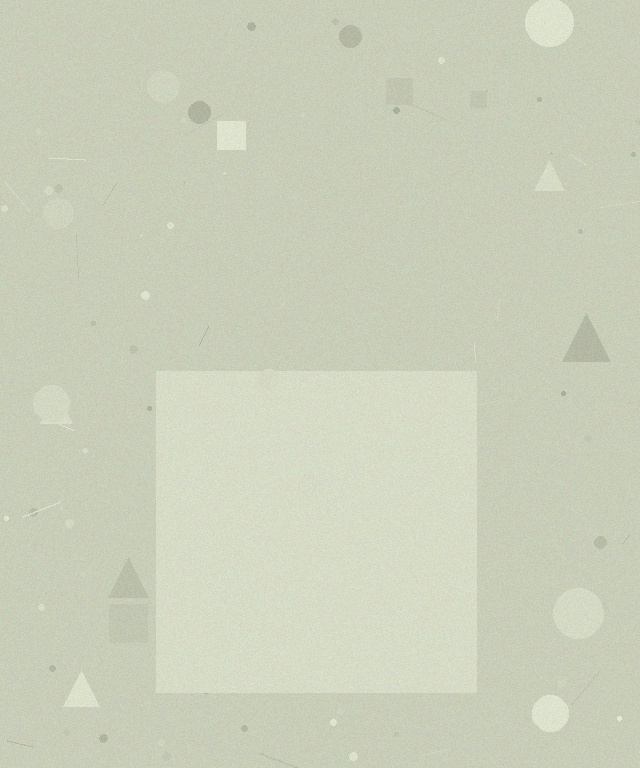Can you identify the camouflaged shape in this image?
The camouflaged shape is a square.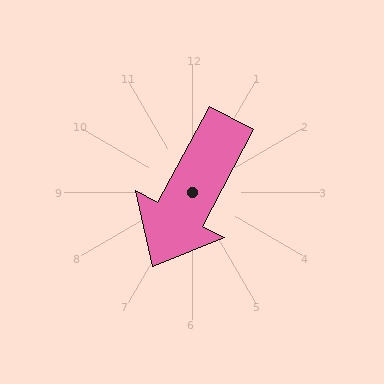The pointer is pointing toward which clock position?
Roughly 7 o'clock.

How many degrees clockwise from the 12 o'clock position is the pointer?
Approximately 208 degrees.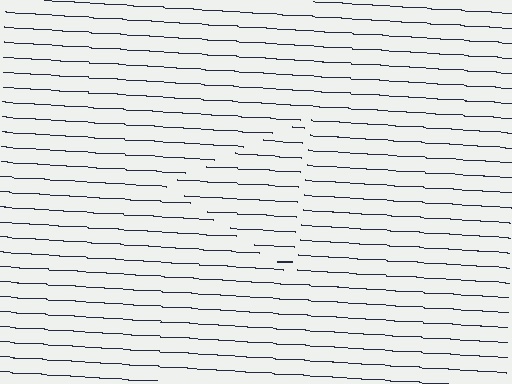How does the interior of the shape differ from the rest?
The interior of the shape contains the same grating, shifted by half a period — the contour is defined by the phase discontinuity where line-ends from the inner and outer gratings abut.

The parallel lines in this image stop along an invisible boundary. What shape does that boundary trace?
An illusory triangle. The interior of the shape contains the same grating, shifted by half a period — the contour is defined by the phase discontinuity where line-ends from the inner and outer gratings abut.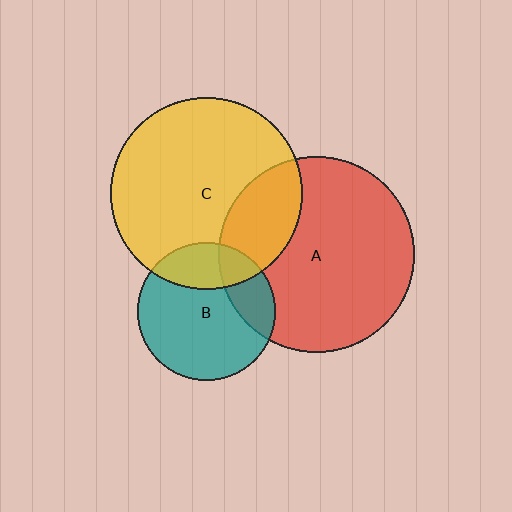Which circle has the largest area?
Circle A (red).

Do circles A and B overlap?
Yes.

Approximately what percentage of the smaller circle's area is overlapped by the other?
Approximately 20%.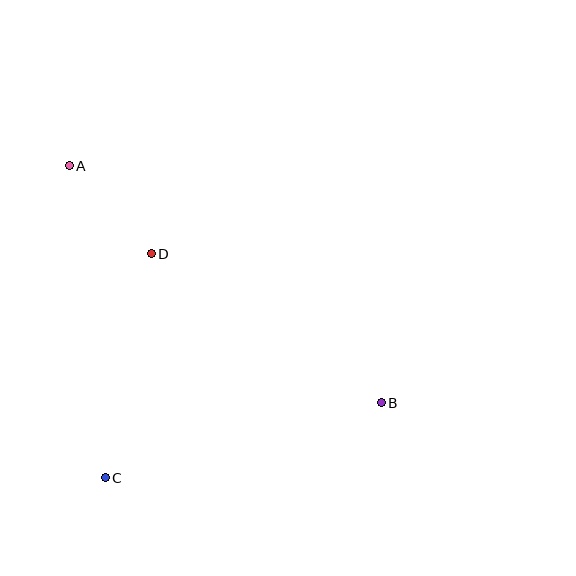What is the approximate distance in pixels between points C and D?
The distance between C and D is approximately 229 pixels.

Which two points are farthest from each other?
Points A and B are farthest from each other.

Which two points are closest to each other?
Points A and D are closest to each other.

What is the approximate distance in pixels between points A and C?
The distance between A and C is approximately 314 pixels.